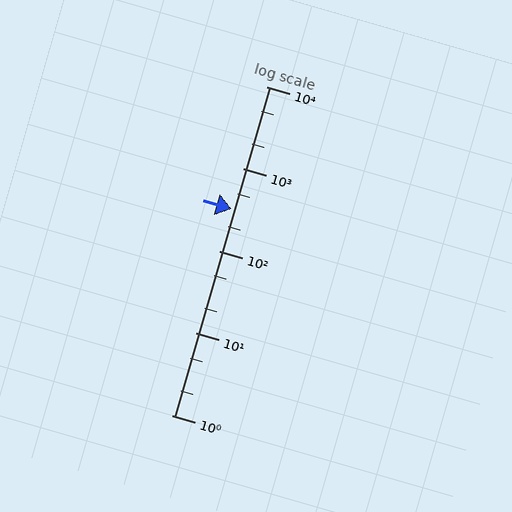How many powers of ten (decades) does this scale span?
The scale spans 4 decades, from 1 to 10000.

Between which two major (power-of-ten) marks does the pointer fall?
The pointer is between 100 and 1000.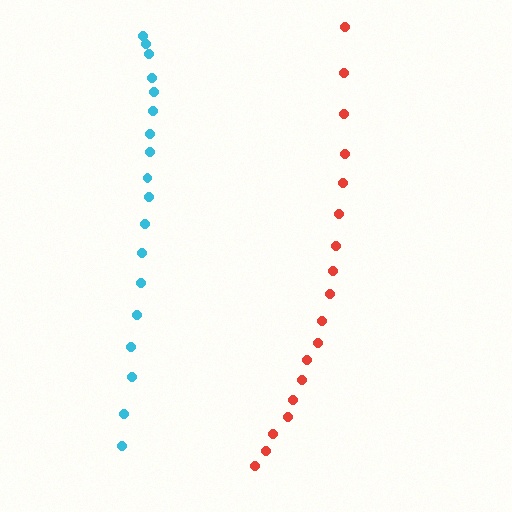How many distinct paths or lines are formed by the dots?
There are 2 distinct paths.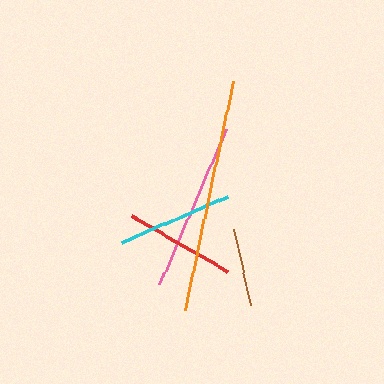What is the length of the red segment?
The red segment is approximately 112 pixels long.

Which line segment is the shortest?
The brown line is the shortest at approximately 78 pixels.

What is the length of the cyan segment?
The cyan segment is approximately 116 pixels long.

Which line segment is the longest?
The orange line is the longest at approximately 235 pixels.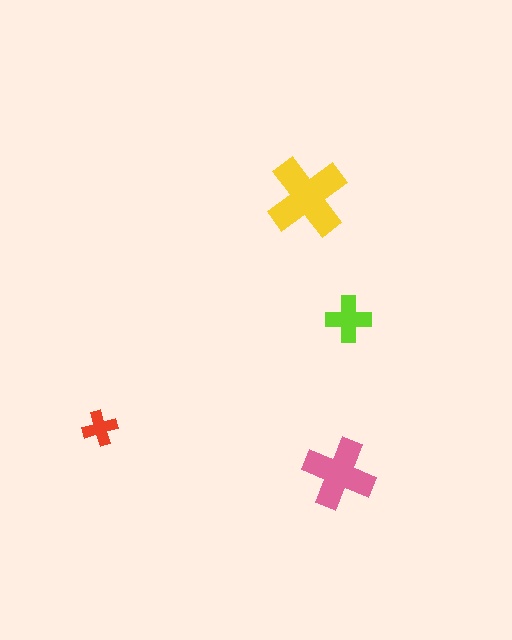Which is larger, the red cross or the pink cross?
The pink one.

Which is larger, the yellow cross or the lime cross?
The yellow one.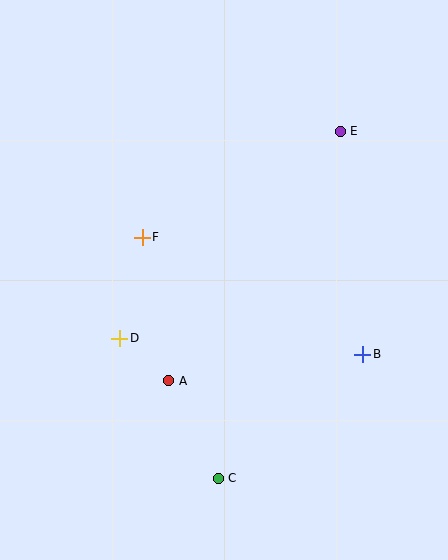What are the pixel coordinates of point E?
Point E is at (340, 131).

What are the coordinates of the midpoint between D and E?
The midpoint between D and E is at (230, 235).